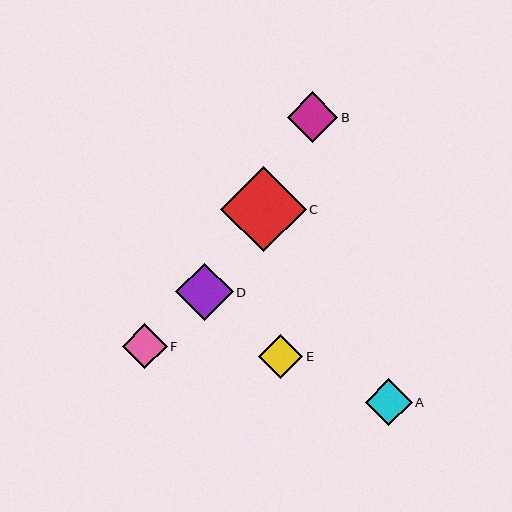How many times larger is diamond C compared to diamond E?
Diamond C is approximately 1.9 times the size of diamond E.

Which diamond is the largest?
Diamond C is the largest with a size of approximately 85 pixels.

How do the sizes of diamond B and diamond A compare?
Diamond B and diamond A are approximately the same size.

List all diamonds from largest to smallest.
From largest to smallest: C, D, B, A, F, E.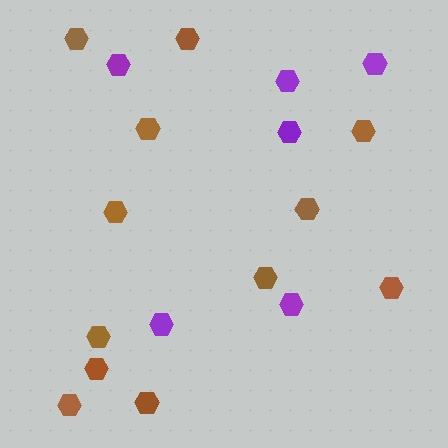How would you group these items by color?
There are 2 groups: one group of brown hexagons (12) and one group of purple hexagons (6).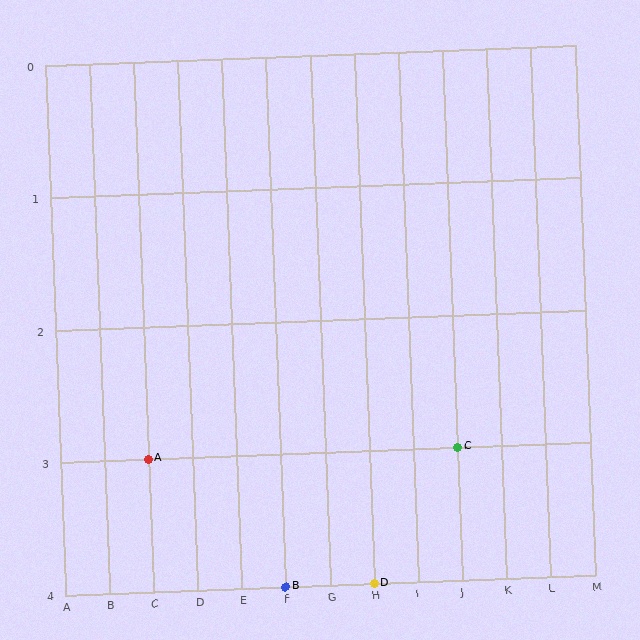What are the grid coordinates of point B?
Point B is at grid coordinates (F, 4).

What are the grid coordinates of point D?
Point D is at grid coordinates (H, 4).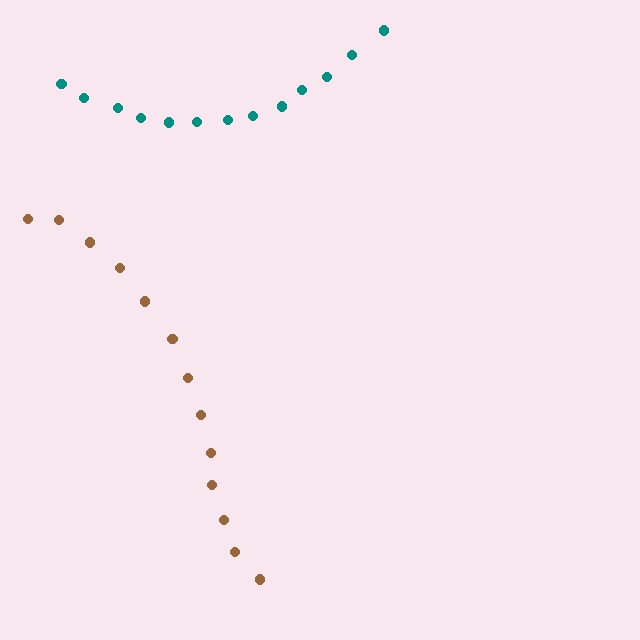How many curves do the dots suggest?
There are 2 distinct paths.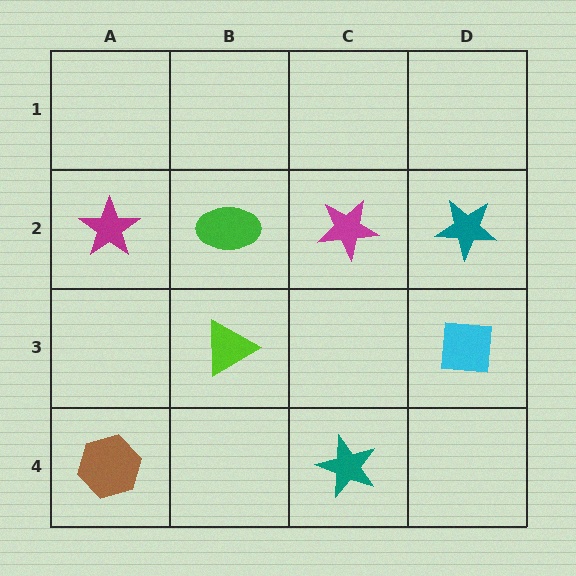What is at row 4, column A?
A brown hexagon.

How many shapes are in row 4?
2 shapes.